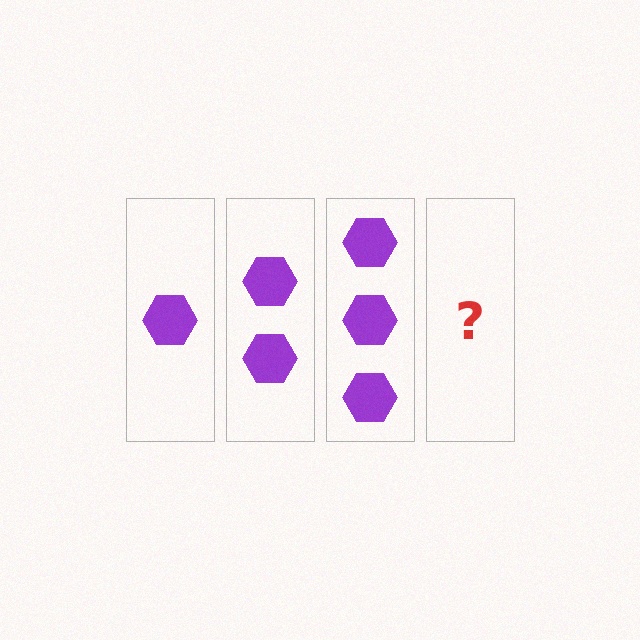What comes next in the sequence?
The next element should be 4 hexagons.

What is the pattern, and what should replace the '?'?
The pattern is that each step adds one more hexagon. The '?' should be 4 hexagons.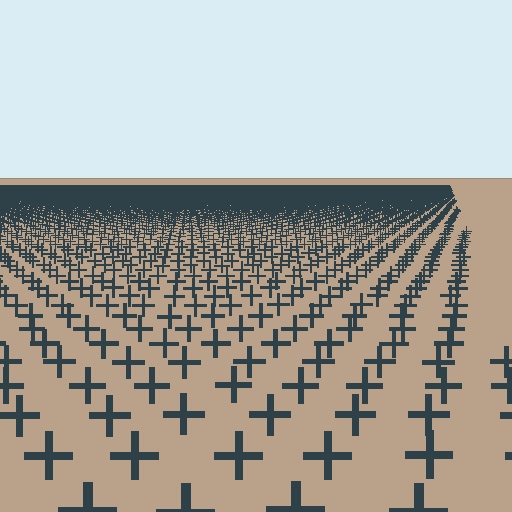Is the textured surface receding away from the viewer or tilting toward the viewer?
The surface is receding away from the viewer. Texture elements get smaller and denser toward the top.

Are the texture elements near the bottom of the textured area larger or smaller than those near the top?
Larger. Near the bottom, elements are closer to the viewer and appear at a bigger on-screen size.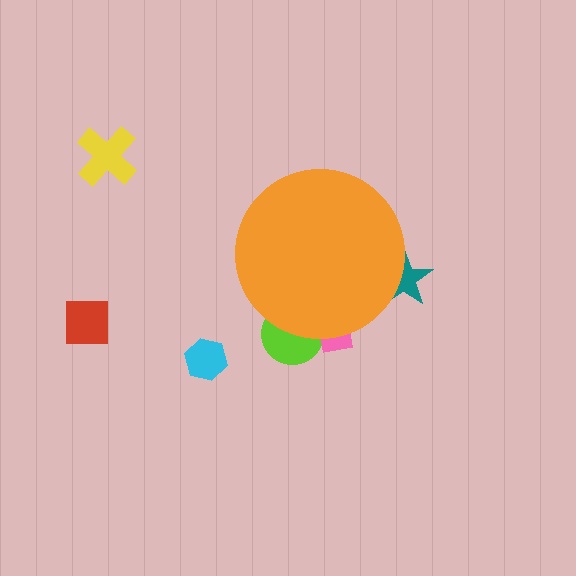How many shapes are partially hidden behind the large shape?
3 shapes are partially hidden.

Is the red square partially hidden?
No, the red square is fully visible.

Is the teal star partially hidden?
Yes, the teal star is partially hidden behind the orange circle.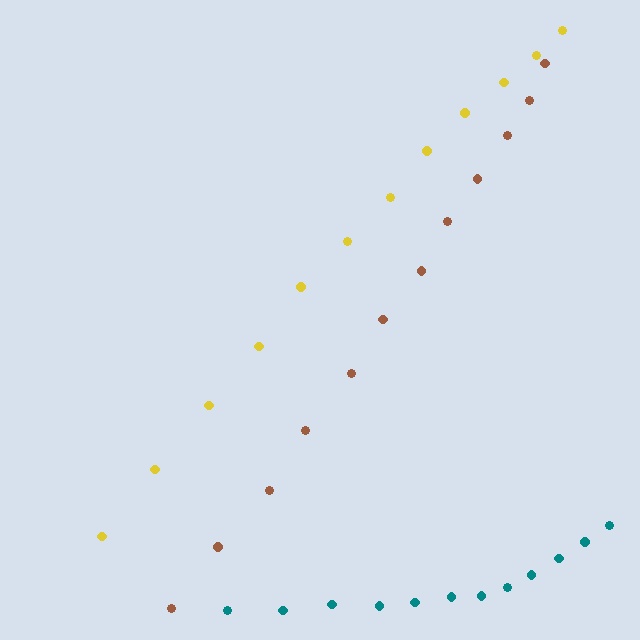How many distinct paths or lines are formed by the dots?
There are 3 distinct paths.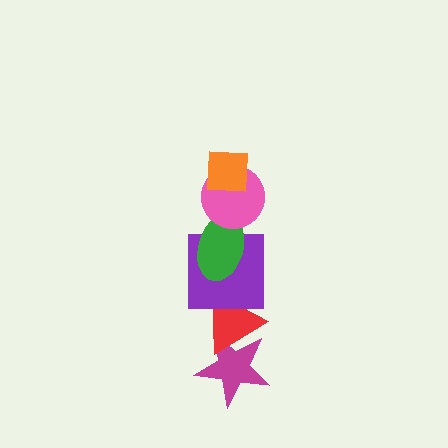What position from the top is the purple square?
The purple square is 4th from the top.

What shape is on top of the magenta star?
The red triangle is on top of the magenta star.